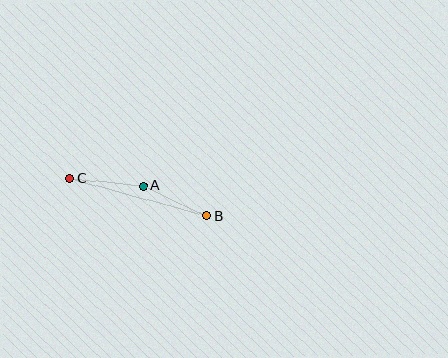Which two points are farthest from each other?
Points B and C are farthest from each other.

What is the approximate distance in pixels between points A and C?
The distance between A and C is approximately 74 pixels.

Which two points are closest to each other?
Points A and B are closest to each other.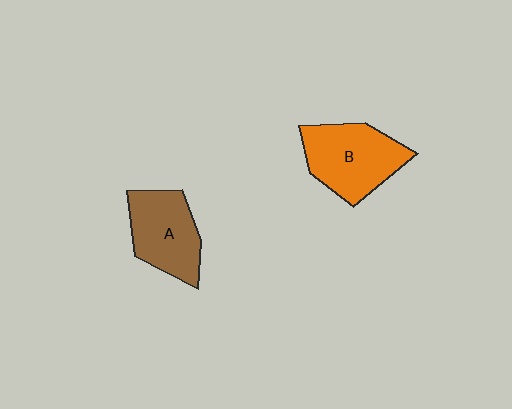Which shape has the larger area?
Shape B (orange).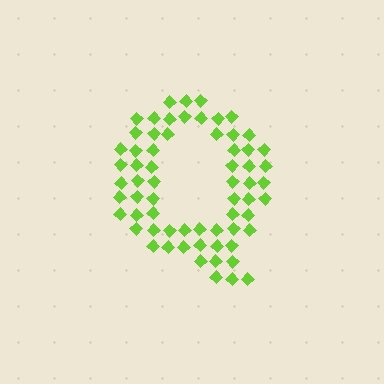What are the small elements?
The small elements are diamonds.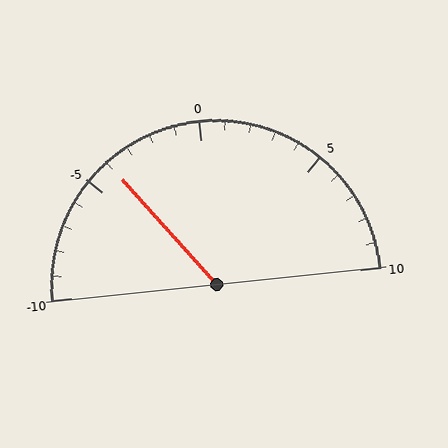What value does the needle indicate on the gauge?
The needle indicates approximately -4.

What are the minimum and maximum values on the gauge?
The gauge ranges from -10 to 10.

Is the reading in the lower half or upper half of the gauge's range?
The reading is in the lower half of the range (-10 to 10).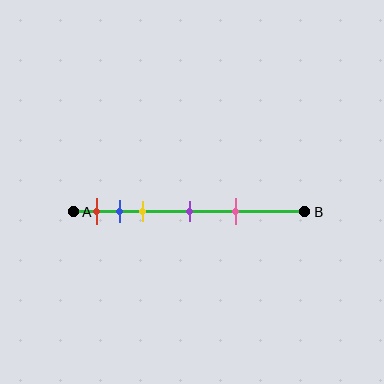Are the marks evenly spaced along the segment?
No, the marks are not evenly spaced.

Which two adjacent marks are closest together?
The blue and yellow marks are the closest adjacent pair.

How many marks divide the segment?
There are 5 marks dividing the segment.